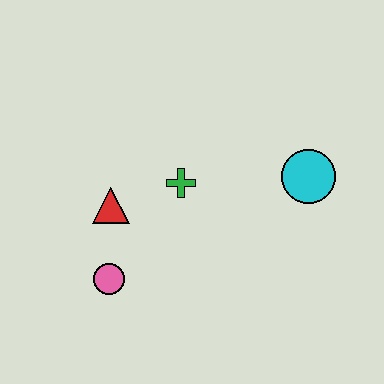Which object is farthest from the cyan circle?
The pink circle is farthest from the cyan circle.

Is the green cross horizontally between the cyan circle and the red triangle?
Yes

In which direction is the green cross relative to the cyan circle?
The green cross is to the left of the cyan circle.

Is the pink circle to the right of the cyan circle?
No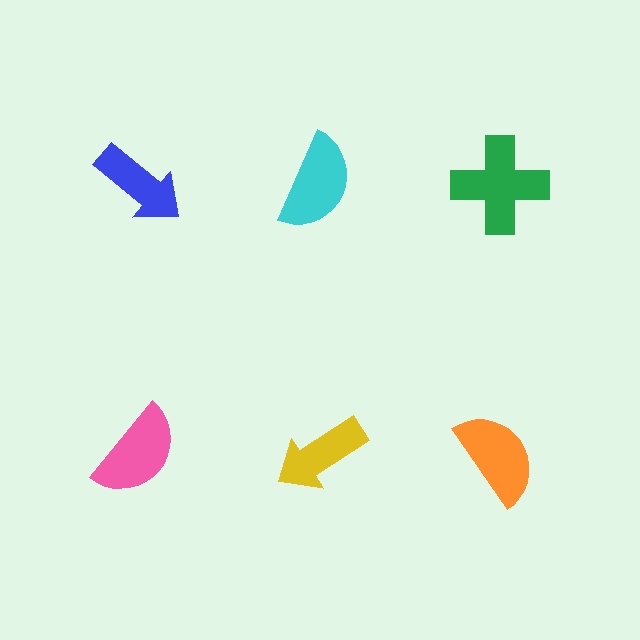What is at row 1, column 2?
A cyan semicircle.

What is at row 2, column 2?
A yellow arrow.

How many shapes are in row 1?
3 shapes.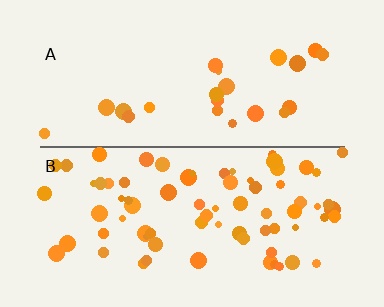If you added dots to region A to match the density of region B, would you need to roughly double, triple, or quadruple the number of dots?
Approximately triple.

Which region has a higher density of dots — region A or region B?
B (the bottom).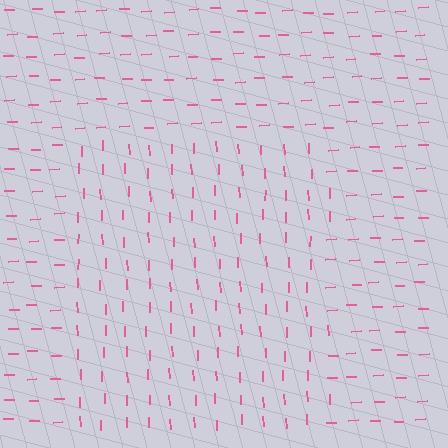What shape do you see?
I see a rectangle.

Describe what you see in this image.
The image is filled with small pink line segments. A rectangle region in the image has lines oriented differently from the surrounding lines, creating a visible texture boundary.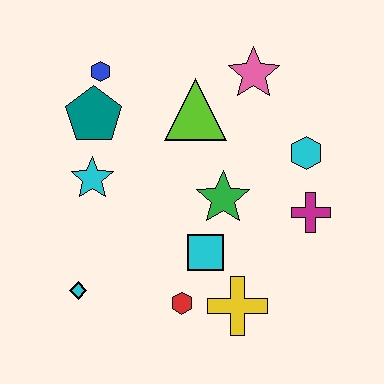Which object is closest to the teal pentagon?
The blue hexagon is closest to the teal pentagon.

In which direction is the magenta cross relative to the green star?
The magenta cross is to the right of the green star.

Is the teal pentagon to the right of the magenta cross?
No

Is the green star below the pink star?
Yes